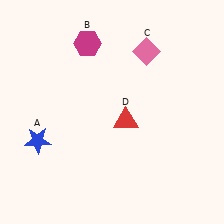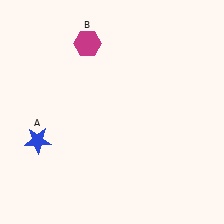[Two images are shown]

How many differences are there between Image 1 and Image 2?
There are 2 differences between the two images.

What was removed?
The pink diamond (C), the red triangle (D) were removed in Image 2.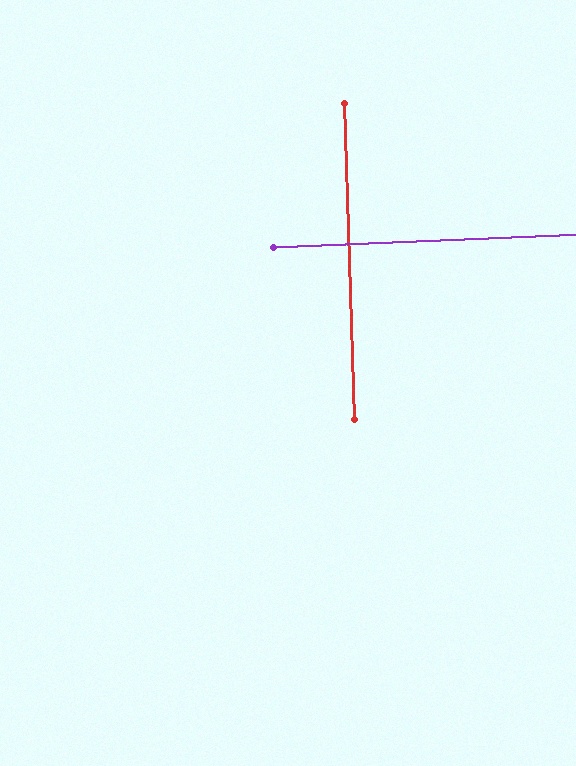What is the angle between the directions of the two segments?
Approximately 89 degrees.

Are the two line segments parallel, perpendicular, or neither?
Perpendicular — they meet at approximately 89°.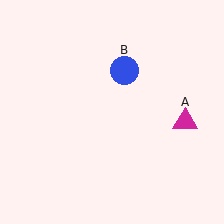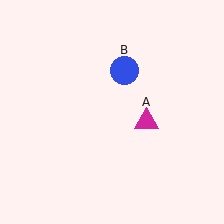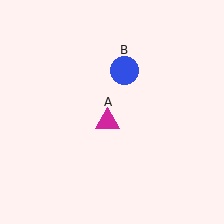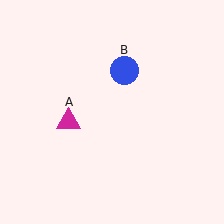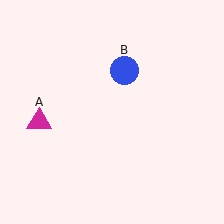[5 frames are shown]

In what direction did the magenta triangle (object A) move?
The magenta triangle (object A) moved left.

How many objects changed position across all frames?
1 object changed position: magenta triangle (object A).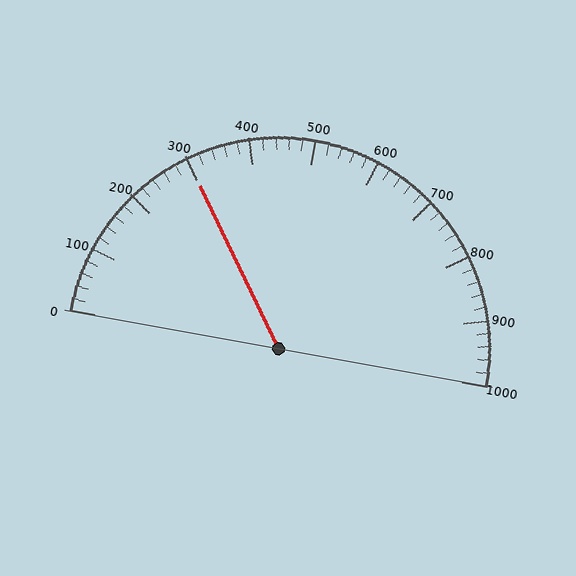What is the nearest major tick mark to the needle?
The nearest major tick mark is 300.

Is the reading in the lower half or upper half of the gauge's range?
The reading is in the lower half of the range (0 to 1000).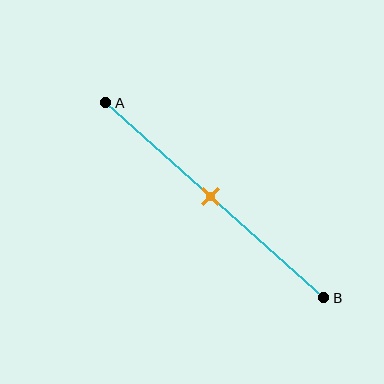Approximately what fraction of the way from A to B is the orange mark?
The orange mark is approximately 50% of the way from A to B.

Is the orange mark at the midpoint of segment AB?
Yes, the mark is approximately at the midpoint.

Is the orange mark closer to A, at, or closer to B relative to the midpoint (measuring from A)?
The orange mark is approximately at the midpoint of segment AB.